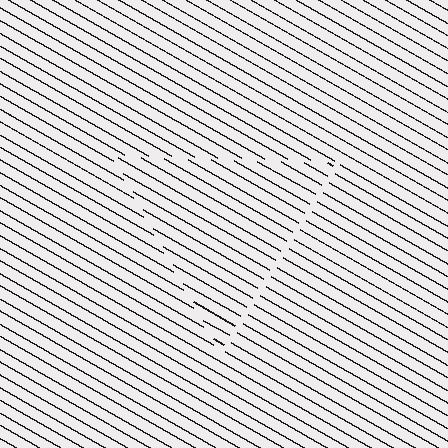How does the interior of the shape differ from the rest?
The interior of the shape contains the same grating, shifted by half a period — the contour is defined by the phase discontinuity where line-ends from the inner and outer gratings abut.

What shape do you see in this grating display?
An illusory triangle. The interior of the shape contains the same grating, shifted by half a period — the contour is defined by the phase discontinuity where line-ends from the inner and outer gratings abut.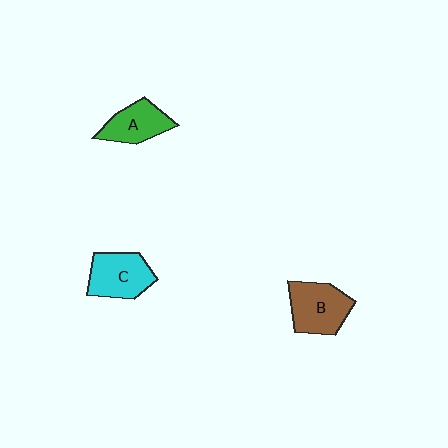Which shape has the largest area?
Shape B (brown).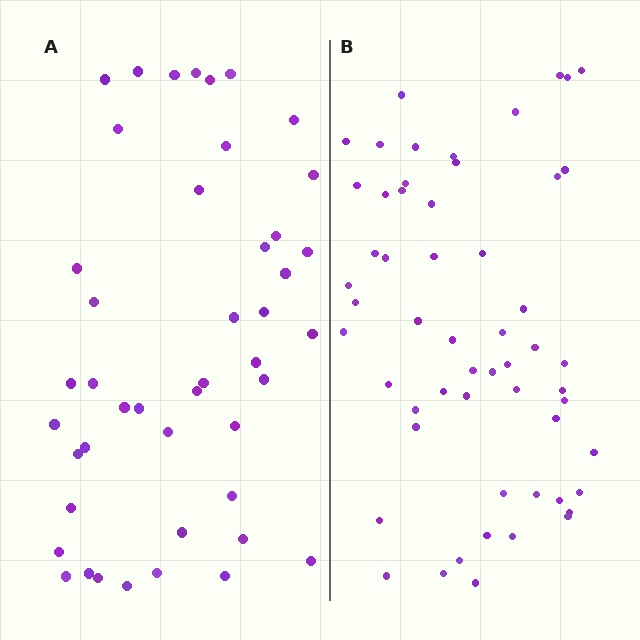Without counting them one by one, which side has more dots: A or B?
Region B (the right region) has more dots.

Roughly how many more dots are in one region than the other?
Region B has roughly 12 or so more dots than region A.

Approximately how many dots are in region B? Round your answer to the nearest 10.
About 60 dots. (The exact count is 56, which rounds to 60.)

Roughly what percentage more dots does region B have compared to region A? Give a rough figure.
About 25% more.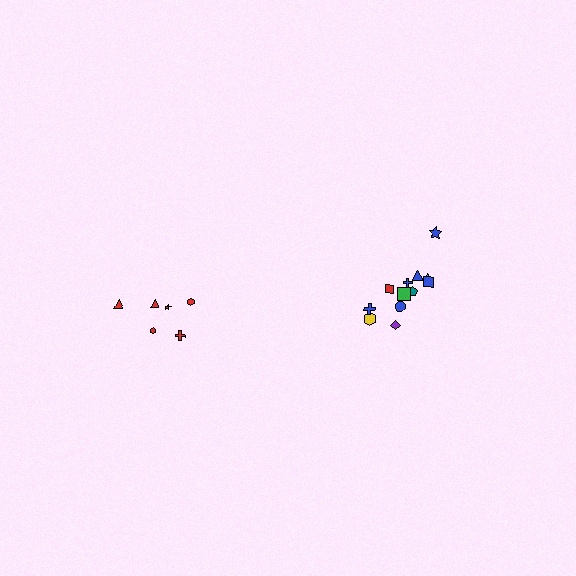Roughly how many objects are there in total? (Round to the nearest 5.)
Roughly 20 objects in total.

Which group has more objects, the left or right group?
The right group.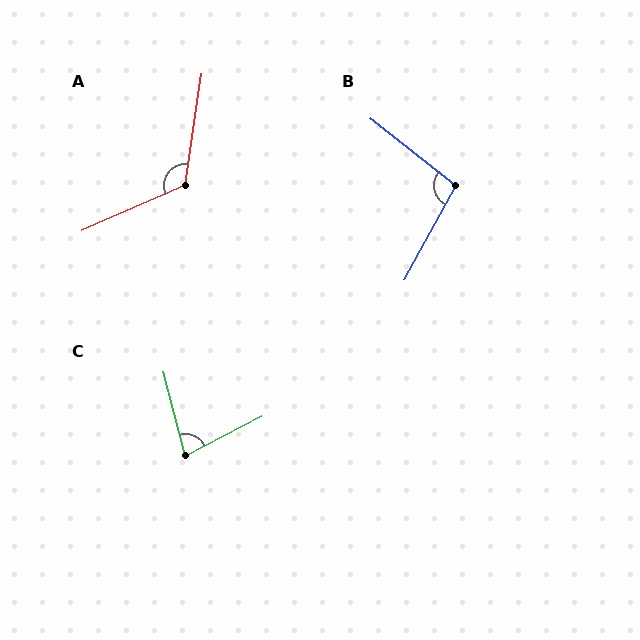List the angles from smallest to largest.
C (77°), B (100°), A (123°).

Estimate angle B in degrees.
Approximately 100 degrees.